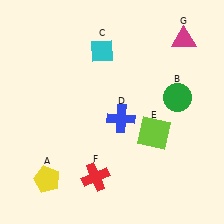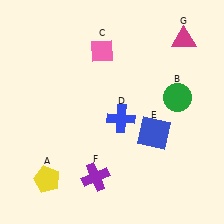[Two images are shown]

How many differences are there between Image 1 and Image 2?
There are 3 differences between the two images.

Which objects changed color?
C changed from cyan to pink. E changed from lime to blue. F changed from red to purple.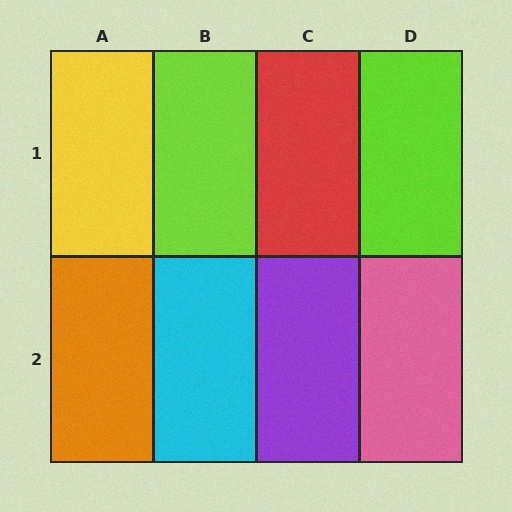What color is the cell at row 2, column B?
Cyan.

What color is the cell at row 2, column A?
Orange.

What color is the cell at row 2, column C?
Purple.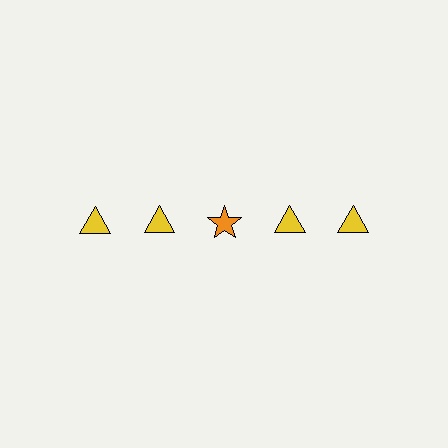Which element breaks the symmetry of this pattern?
The orange star in the top row, center column breaks the symmetry. All other shapes are yellow triangles.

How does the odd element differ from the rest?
It differs in both color (orange instead of yellow) and shape (star instead of triangle).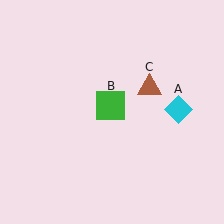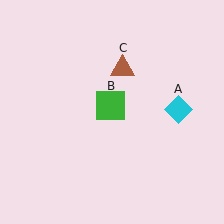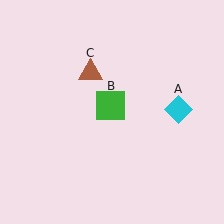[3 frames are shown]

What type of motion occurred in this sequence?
The brown triangle (object C) rotated counterclockwise around the center of the scene.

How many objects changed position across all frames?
1 object changed position: brown triangle (object C).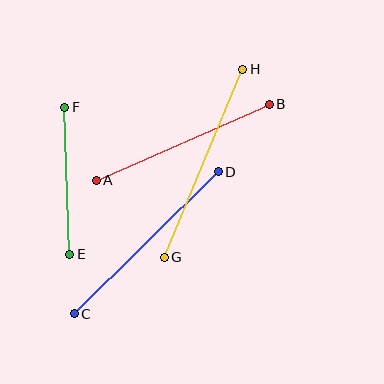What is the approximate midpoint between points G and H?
The midpoint is at approximately (203, 163) pixels.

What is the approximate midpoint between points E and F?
The midpoint is at approximately (67, 181) pixels.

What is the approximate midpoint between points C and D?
The midpoint is at approximately (146, 243) pixels.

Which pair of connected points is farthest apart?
Points G and H are farthest apart.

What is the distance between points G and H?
The distance is approximately 204 pixels.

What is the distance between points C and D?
The distance is approximately 202 pixels.